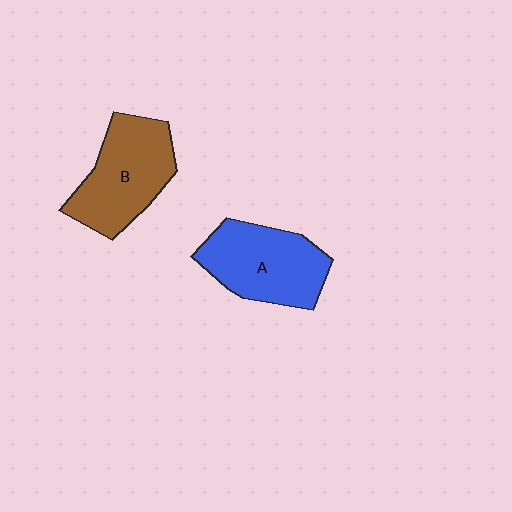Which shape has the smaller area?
Shape A (blue).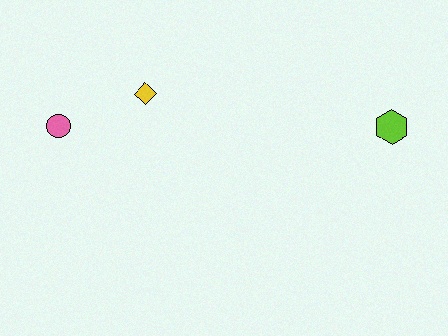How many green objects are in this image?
There are no green objects.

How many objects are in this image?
There are 3 objects.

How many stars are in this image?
There are no stars.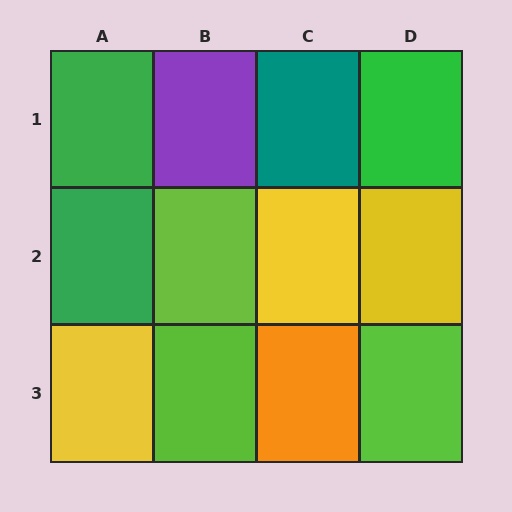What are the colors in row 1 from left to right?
Green, purple, teal, green.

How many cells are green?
3 cells are green.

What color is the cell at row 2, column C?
Yellow.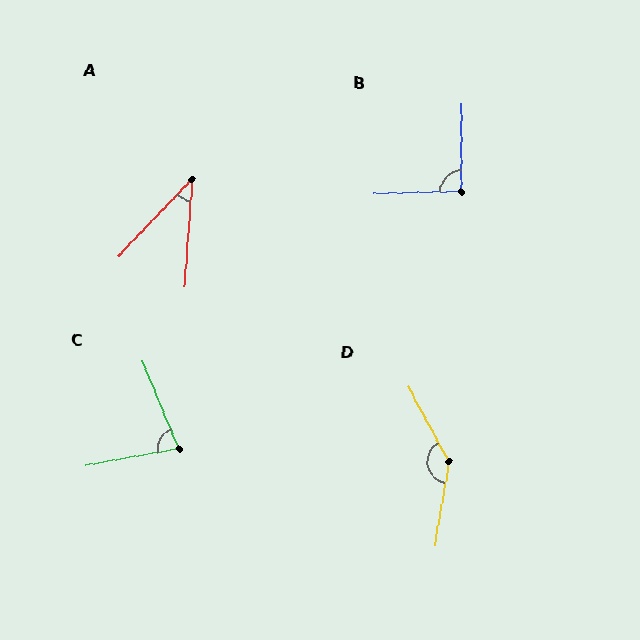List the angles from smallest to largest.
A (40°), C (78°), B (92°), D (142°).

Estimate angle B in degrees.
Approximately 92 degrees.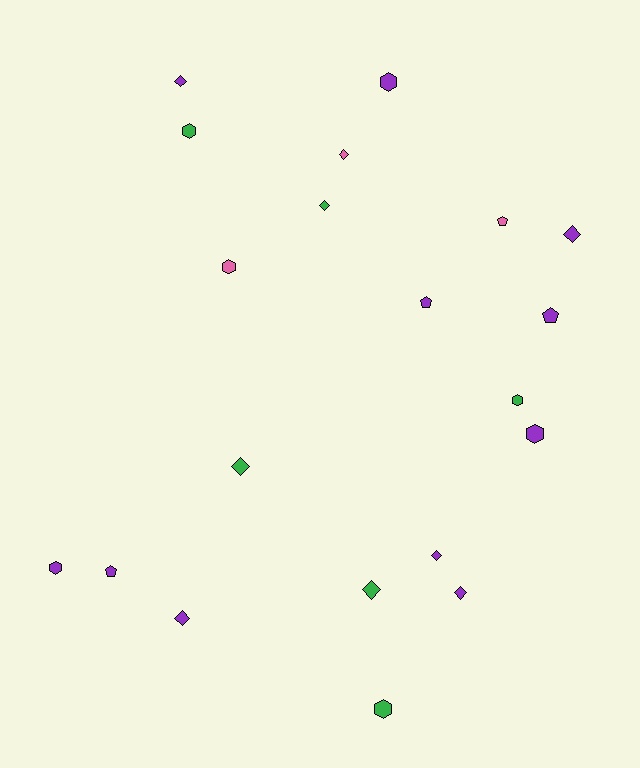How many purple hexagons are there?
There are 3 purple hexagons.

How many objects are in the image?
There are 20 objects.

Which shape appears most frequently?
Diamond, with 9 objects.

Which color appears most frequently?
Purple, with 11 objects.